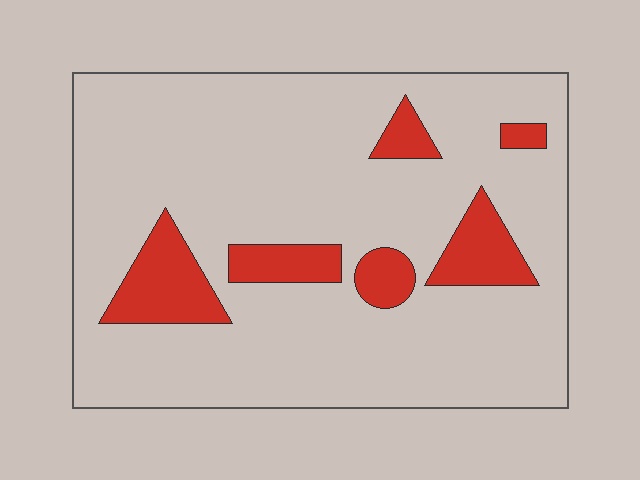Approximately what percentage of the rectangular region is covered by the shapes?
Approximately 15%.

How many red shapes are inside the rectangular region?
6.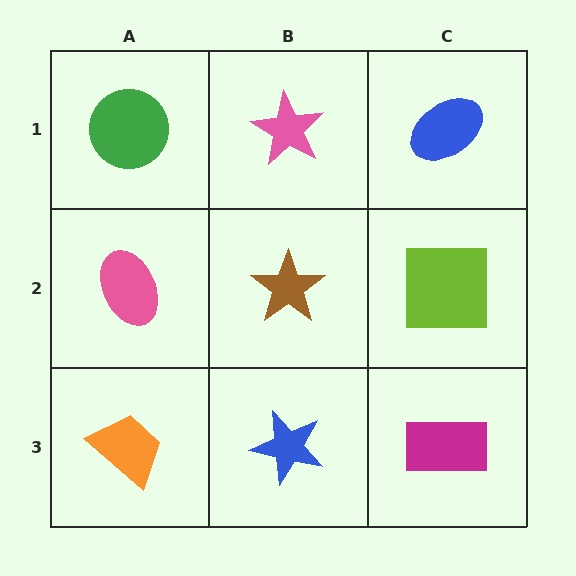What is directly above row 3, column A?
A pink ellipse.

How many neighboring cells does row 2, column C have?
3.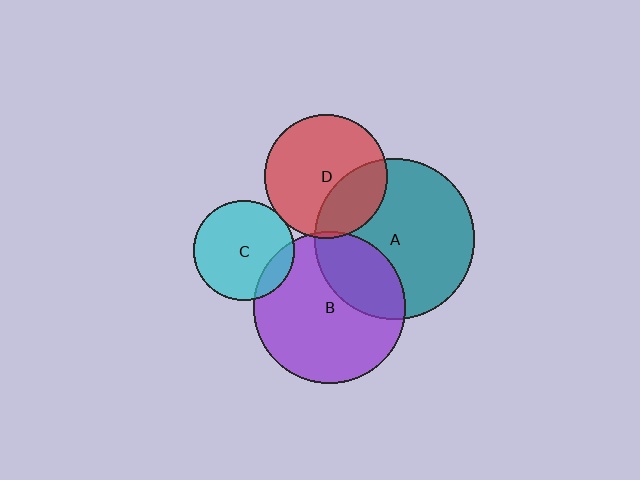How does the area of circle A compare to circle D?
Approximately 1.7 times.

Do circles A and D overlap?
Yes.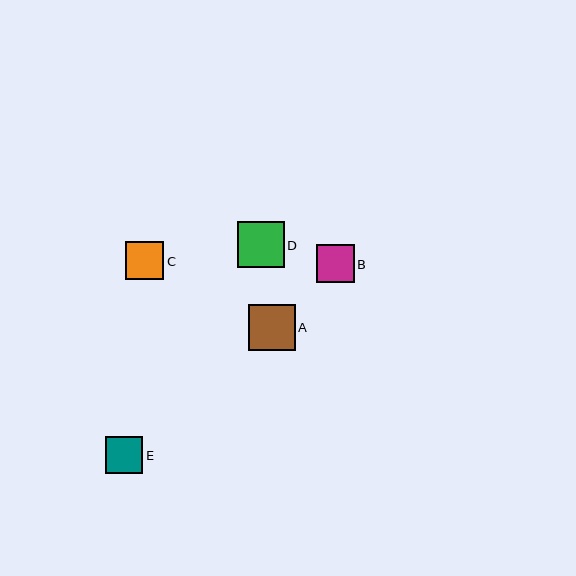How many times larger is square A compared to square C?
Square A is approximately 1.2 times the size of square C.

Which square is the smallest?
Square B is the smallest with a size of approximately 38 pixels.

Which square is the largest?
Square A is the largest with a size of approximately 47 pixels.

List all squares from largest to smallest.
From largest to smallest: A, D, C, E, B.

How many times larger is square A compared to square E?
Square A is approximately 1.2 times the size of square E.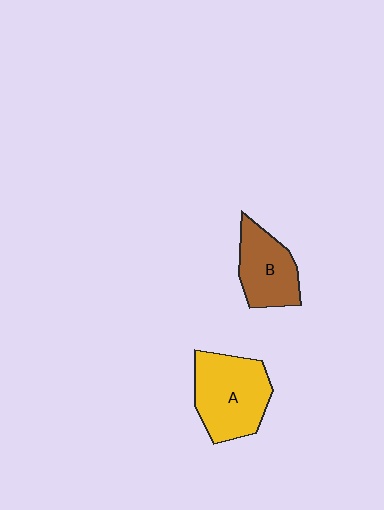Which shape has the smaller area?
Shape B (brown).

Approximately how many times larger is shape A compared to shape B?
Approximately 1.4 times.